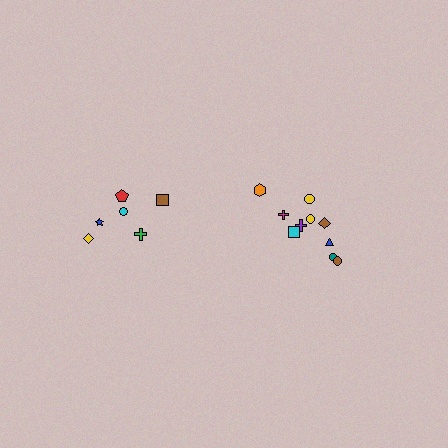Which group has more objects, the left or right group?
The right group.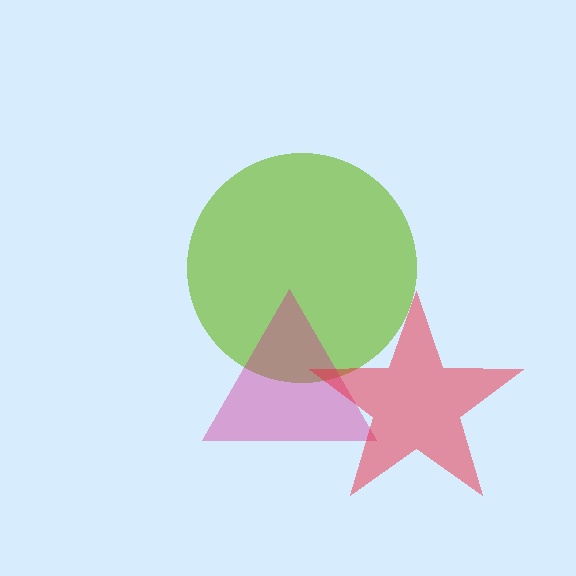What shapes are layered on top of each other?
The layered shapes are: a lime circle, a magenta triangle, a red star.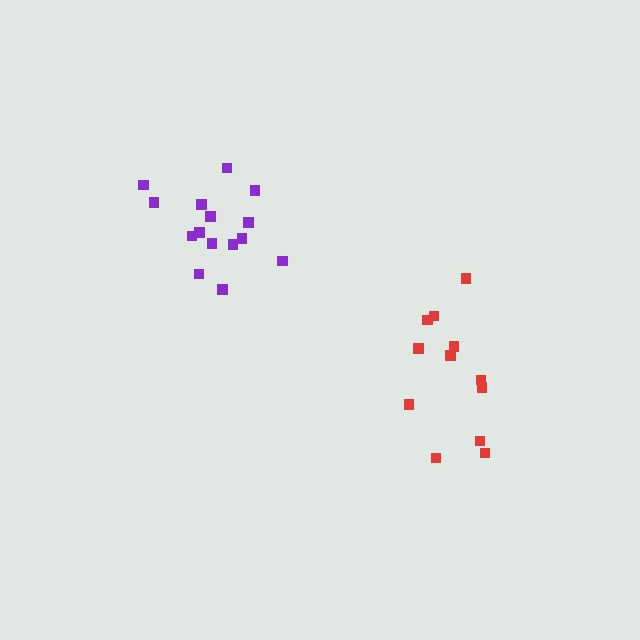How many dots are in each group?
Group 1: 12 dots, Group 2: 15 dots (27 total).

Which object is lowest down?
The red cluster is bottommost.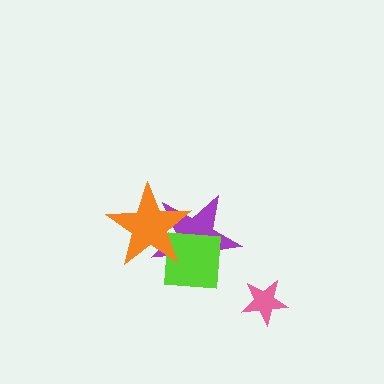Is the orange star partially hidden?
No, no other shape covers it.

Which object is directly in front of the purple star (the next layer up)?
The lime square is directly in front of the purple star.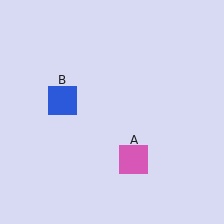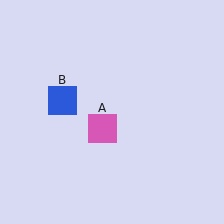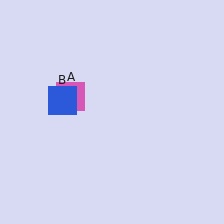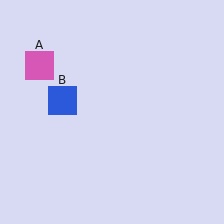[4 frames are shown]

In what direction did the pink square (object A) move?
The pink square (object A) moved up and to the left.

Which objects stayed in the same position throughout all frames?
Blue square (object B) remained stationary.